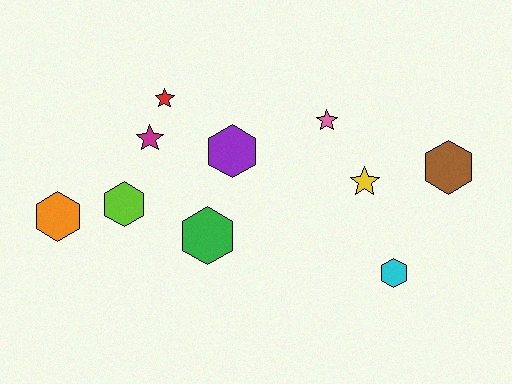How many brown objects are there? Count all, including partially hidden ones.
There is 1 brown object.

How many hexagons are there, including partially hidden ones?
There are 6 hexagons.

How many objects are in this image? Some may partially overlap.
There are 10 objects.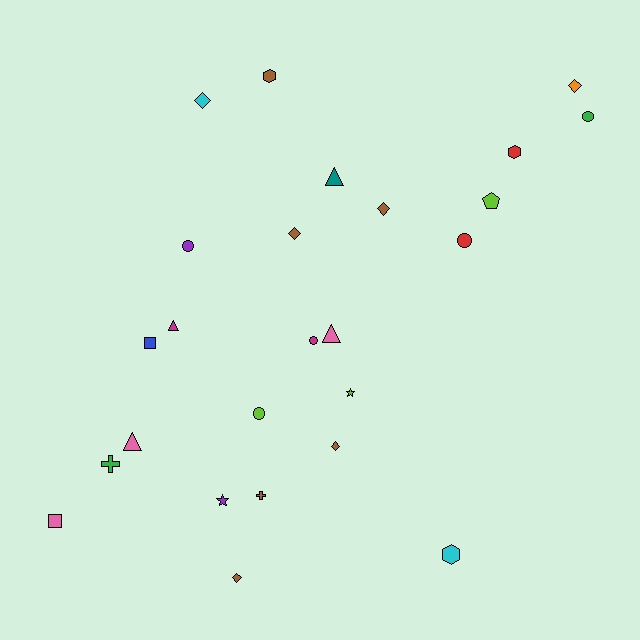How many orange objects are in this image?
There is 1 orange object.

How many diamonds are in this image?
There are 6 diamonds.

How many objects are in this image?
There are 25 objects.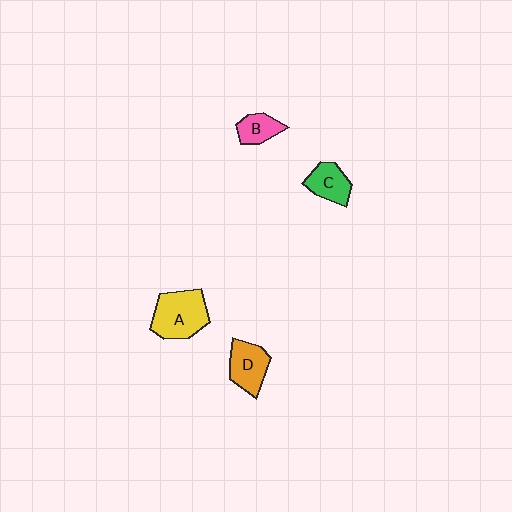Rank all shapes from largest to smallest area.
From largest to smallest: A (yellow), D (orange), C (green), B (pink).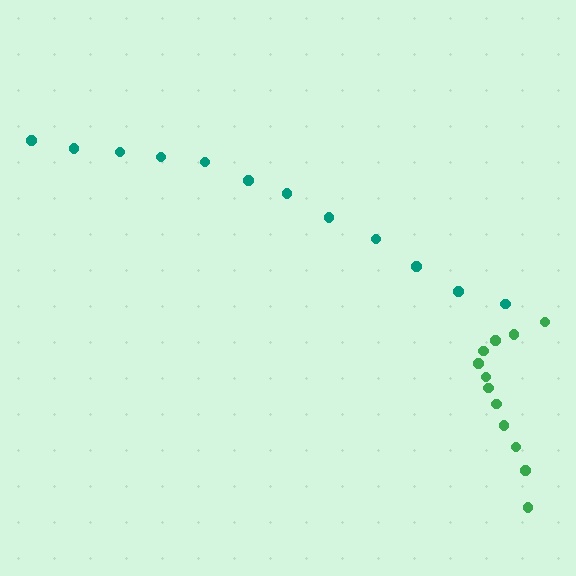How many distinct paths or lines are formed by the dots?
There are 2 distinct paths.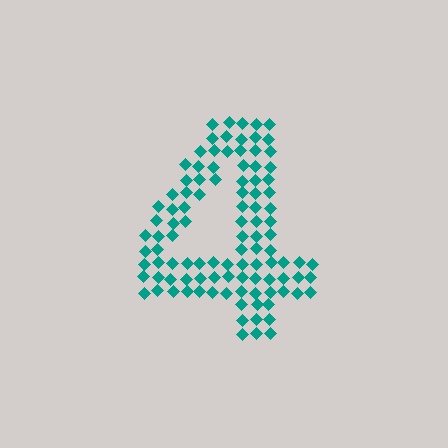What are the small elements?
The small elements are diamonds.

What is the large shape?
The large shape is the digit 4.